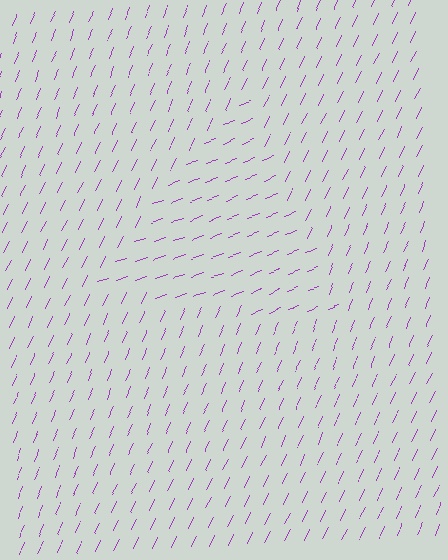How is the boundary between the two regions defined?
The boundary is defined purely by a change in line orientation (approximately 45 degrees difference). All lines are the same color and thickness.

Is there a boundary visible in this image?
Yes, there is a texture boundary formed by a change in line orientation.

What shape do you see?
I see a triangle.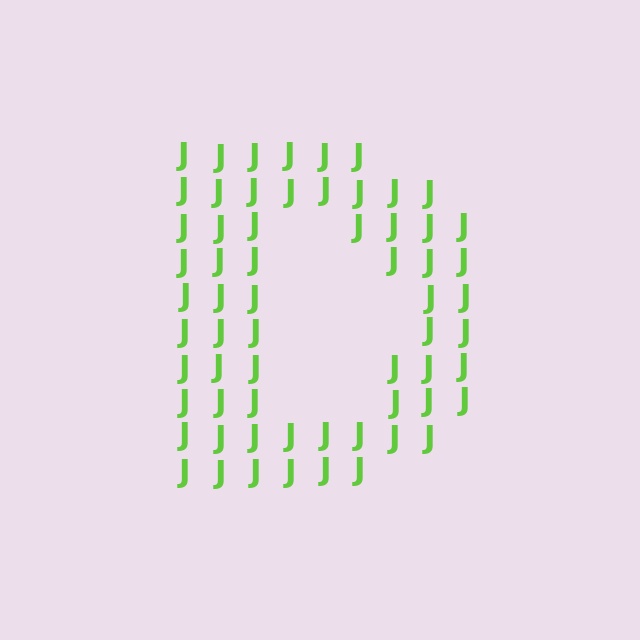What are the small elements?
The small elements are letter J's.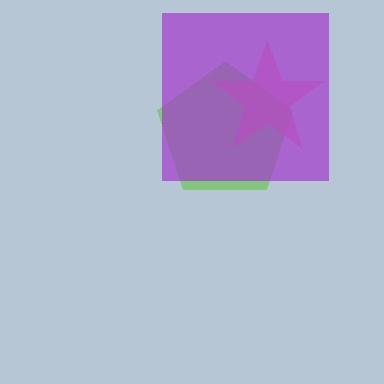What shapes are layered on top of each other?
The layered shapes are: a lime pentagon, a pink star, a purple square.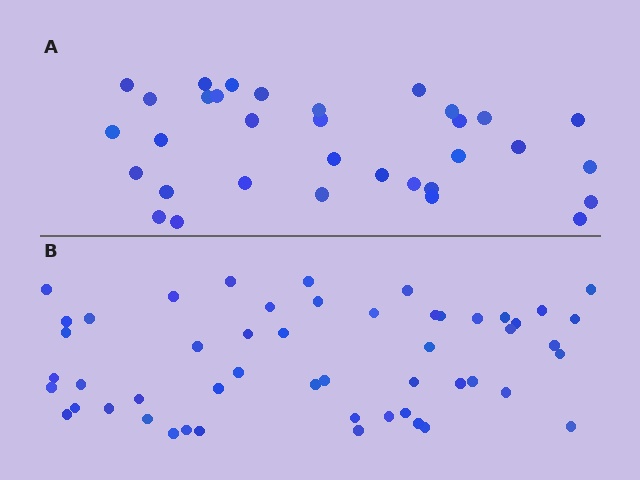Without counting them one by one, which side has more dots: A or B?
Region B (the bottom region) has more dots.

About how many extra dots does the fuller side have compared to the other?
Region B has approximately 20 more dots than region A.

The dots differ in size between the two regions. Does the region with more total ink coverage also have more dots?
No. Region A has more total ink coverage because its dots are larger, but region B actually contains more individual dots. Total area can be misleading — the number of items is what matters here.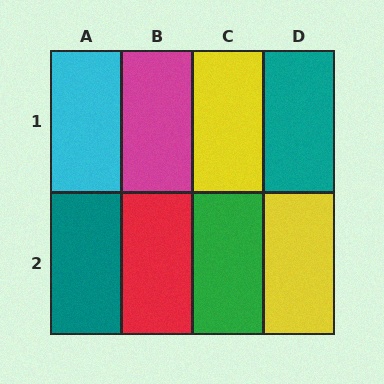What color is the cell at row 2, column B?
Red.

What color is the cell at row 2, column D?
Yellow.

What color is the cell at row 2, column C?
Green.